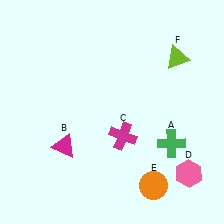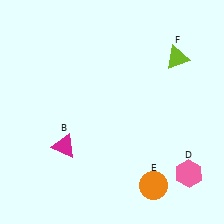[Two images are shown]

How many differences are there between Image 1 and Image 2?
There are 2 differences between the two images.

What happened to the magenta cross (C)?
The magenta cross (C) was removed in Image 2. It was in the bottom-right area of Image 1.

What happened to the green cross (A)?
The green cross (A) was removed in Image 2. It was in the bottom-right area of Image 1.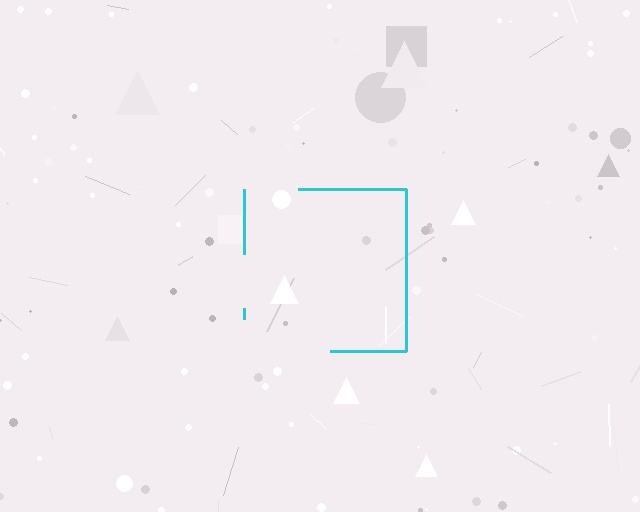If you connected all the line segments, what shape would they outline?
They would outline a square.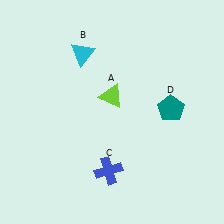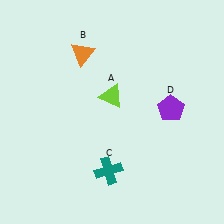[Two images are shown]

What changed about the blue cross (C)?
In Image 1, C is blue. In Image 2, it changed to teal.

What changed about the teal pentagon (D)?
In Image 1, D is teal. In Image 2, it changed to purple.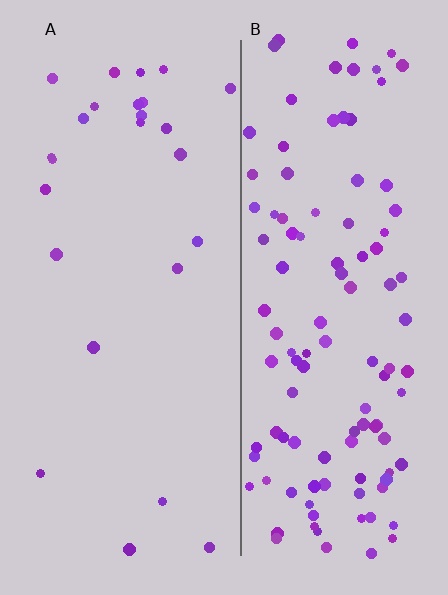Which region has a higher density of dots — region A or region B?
B (the right).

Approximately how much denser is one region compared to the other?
Approximately 4.5× — region B over region A.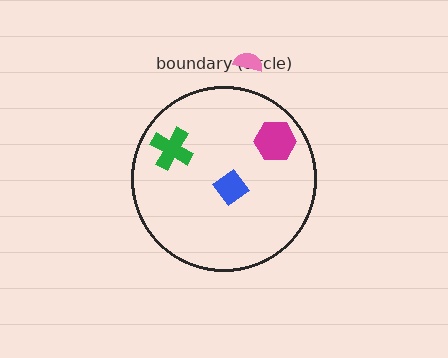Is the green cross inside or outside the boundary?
Inside.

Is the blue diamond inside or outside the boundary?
Inside.